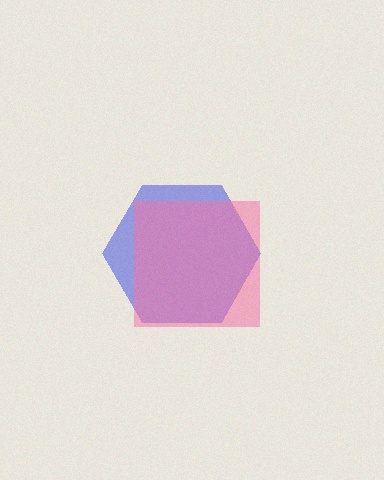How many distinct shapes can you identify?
There are 2 distinct shapes: a blue hexagon, a pink square.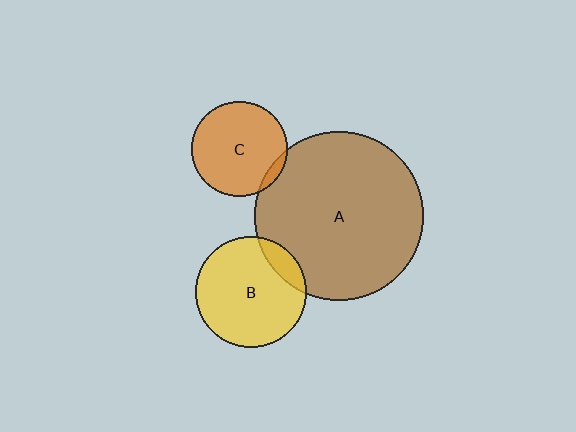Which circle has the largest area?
Circle A (brown).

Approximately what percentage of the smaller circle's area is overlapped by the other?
Approximately 15%.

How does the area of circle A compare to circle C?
Approximately 3.1 times.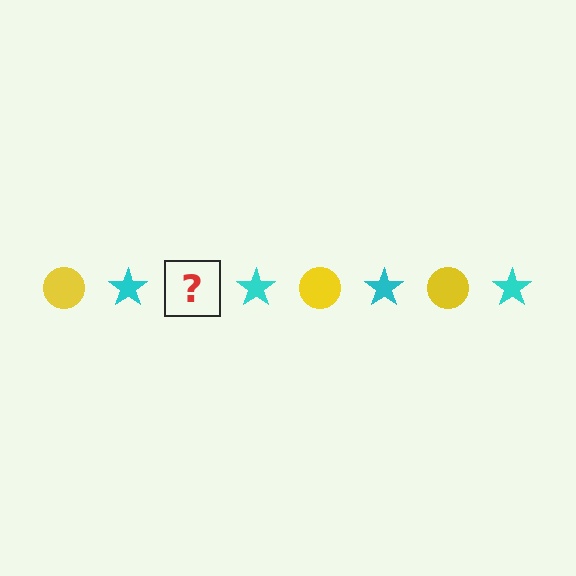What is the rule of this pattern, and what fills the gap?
The rule is that the pattern alternates between yellow circle and cyan star. The gap should be filled with a yellow circle.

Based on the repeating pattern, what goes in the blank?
The blank should be a yellow circle.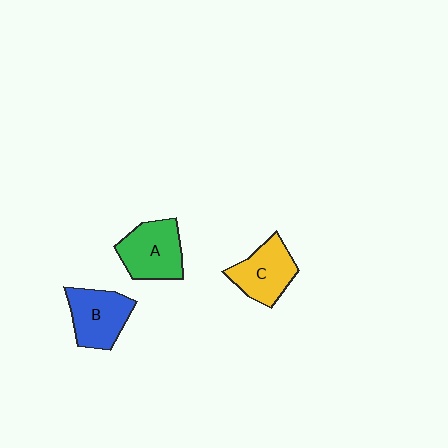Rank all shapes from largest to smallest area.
From largest to smallest: A (green), B (blue), C (yellow).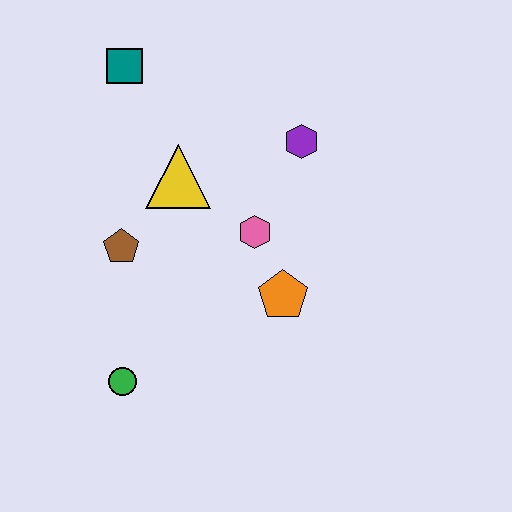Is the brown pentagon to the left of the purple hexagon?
Yes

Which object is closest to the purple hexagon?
The pink hexagon is closest to the purple hexagon.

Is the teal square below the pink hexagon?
No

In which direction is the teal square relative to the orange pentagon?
The teal square is above the orange pentagon.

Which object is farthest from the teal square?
The green circle is farthest from the teal square.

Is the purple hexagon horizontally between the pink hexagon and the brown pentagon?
No